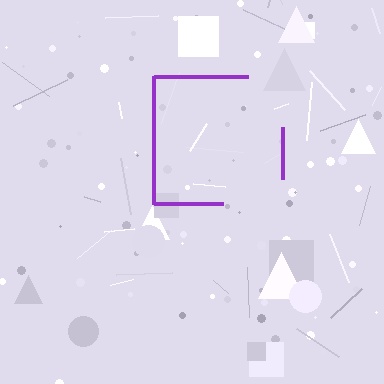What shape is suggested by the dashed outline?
The dashed outline suggests a square.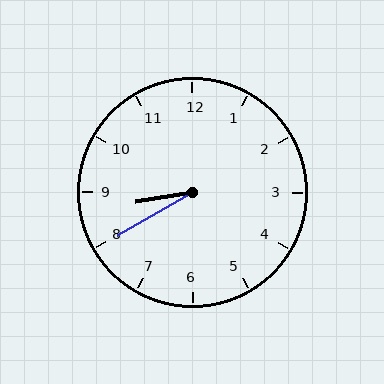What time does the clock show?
8:40.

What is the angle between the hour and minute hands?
Approximately 20 degrees.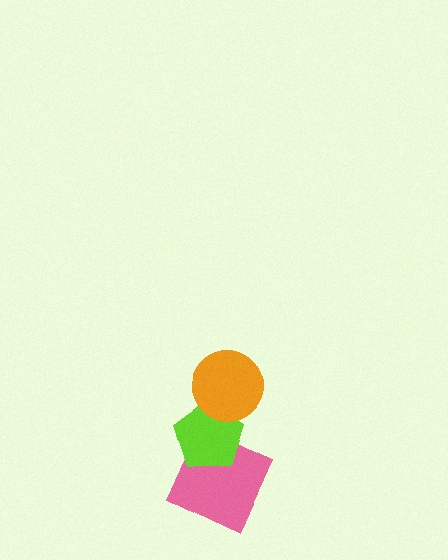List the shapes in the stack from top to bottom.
From top to bottom: the orange circle, the lime pentagon, the pink square.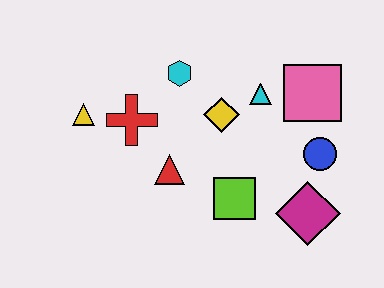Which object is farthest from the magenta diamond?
The yellow triangle is farthest from the magenta diamond.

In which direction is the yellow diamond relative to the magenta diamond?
The yellow diamond is above the magenta diamond.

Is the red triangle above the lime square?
Yes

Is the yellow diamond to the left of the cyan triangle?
Yes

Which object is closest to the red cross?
The yellow triangle is closest to the red cross.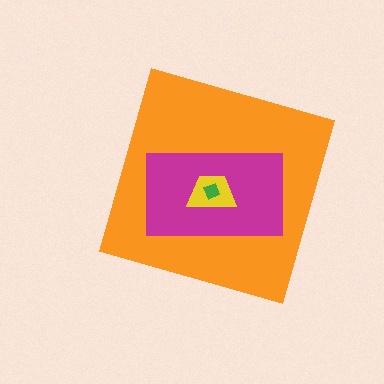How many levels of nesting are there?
4.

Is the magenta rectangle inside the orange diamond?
Yes.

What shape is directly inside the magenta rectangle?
The yellow trapezoid.